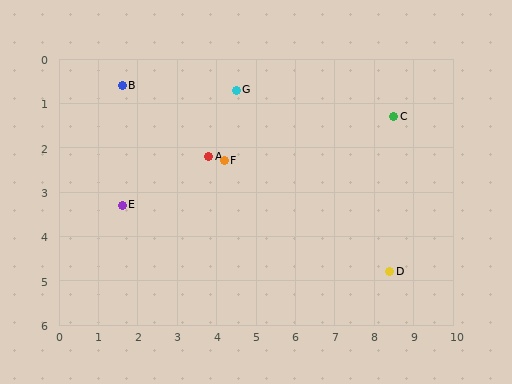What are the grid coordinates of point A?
Point A is at approximately (3.8, 2.2).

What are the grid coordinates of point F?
Point F is at approximately (4.2, 2.3).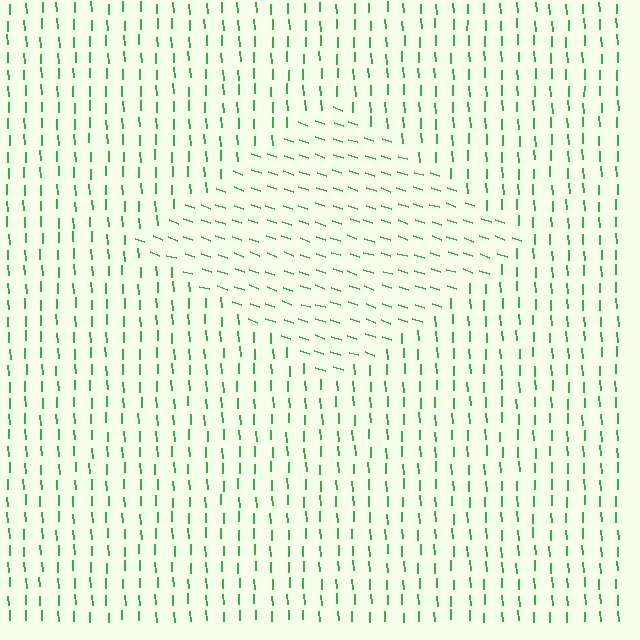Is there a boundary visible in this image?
Yes, there is a texture boundary formed by a change in line orientation.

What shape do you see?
I see a diamond.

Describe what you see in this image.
The image is filled with small green line segments. A diamond region in the image has lines oriented differently from the surrounding lines, creating a visible texture boundary.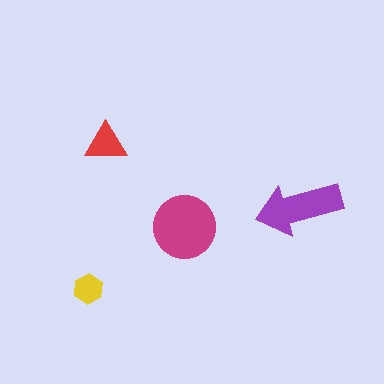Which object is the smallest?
The yellow hexagon.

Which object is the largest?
The magenta circle.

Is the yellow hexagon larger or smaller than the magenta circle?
Smaller.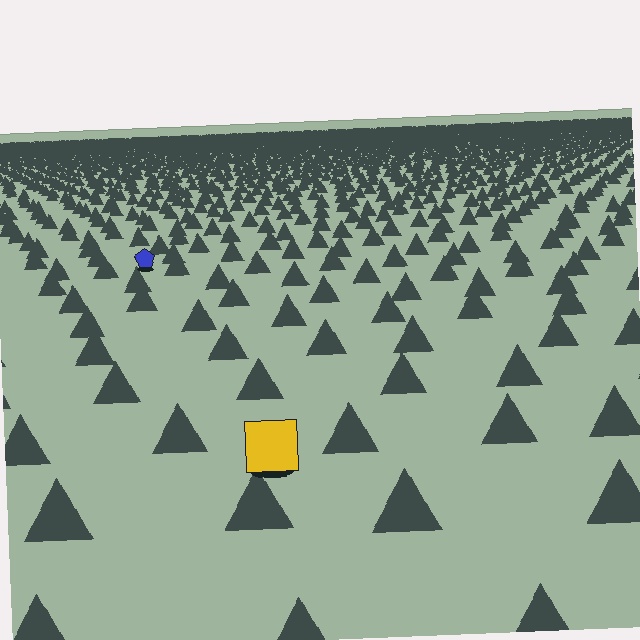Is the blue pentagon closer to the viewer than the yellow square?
No. The yellow square is closer — you can tell from the texture gradient: the ground texture is coarser near it.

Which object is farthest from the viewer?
The blue pentagon is farthest from the viewer. It appears smaller and the ground texture around it is denser.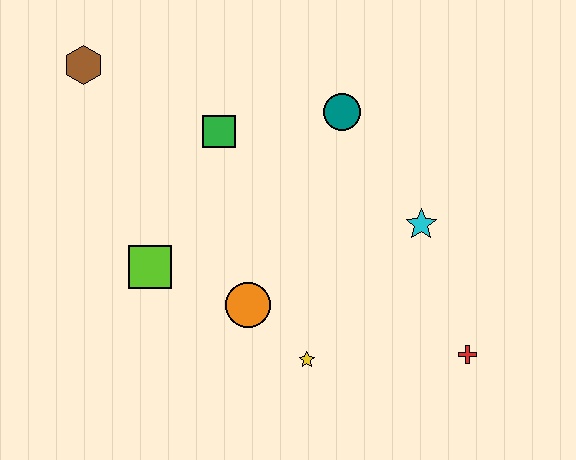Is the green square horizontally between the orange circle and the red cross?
No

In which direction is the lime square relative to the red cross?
The lime square is to the left of the red cross.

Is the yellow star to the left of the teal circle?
Yes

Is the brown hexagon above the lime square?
Yes